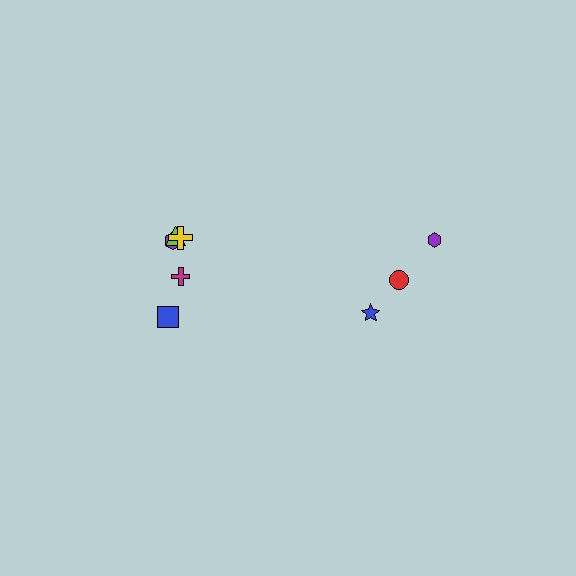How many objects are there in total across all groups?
There are 8 objects.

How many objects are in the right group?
There are 3 objects.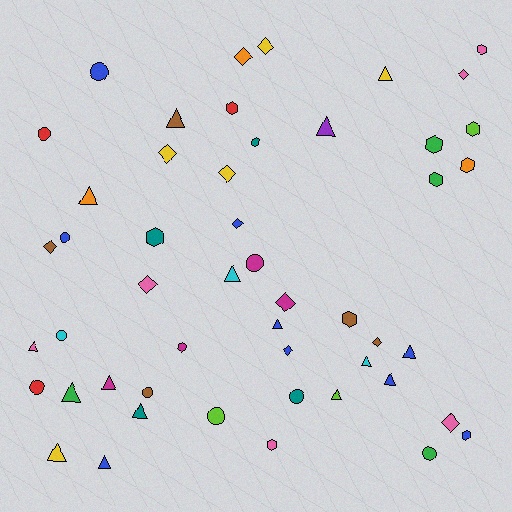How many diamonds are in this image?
There are 12 diamonds.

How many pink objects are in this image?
There are 6 pink objects.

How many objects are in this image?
There are 50 objects.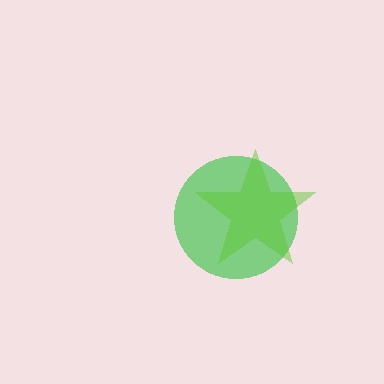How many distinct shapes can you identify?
There are 2 distinct shapes: a green circle, a lime star.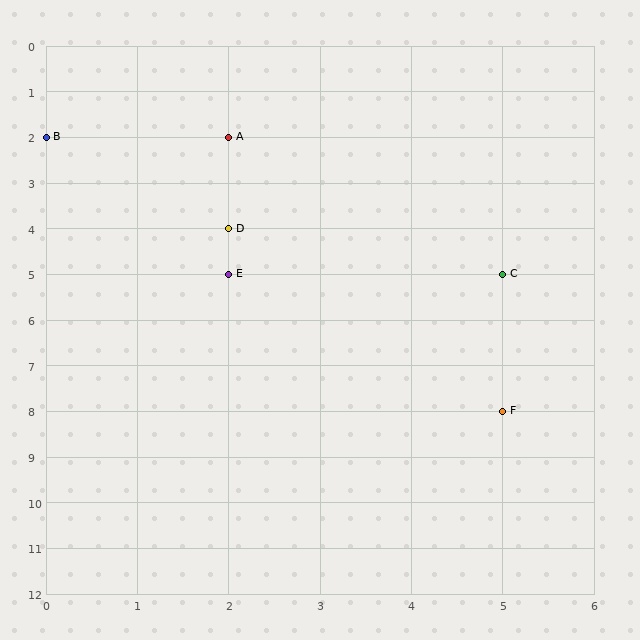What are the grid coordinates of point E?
Point E is at grid coordinates (2, 5).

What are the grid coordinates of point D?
Point D is at grid coordinates (2, 4).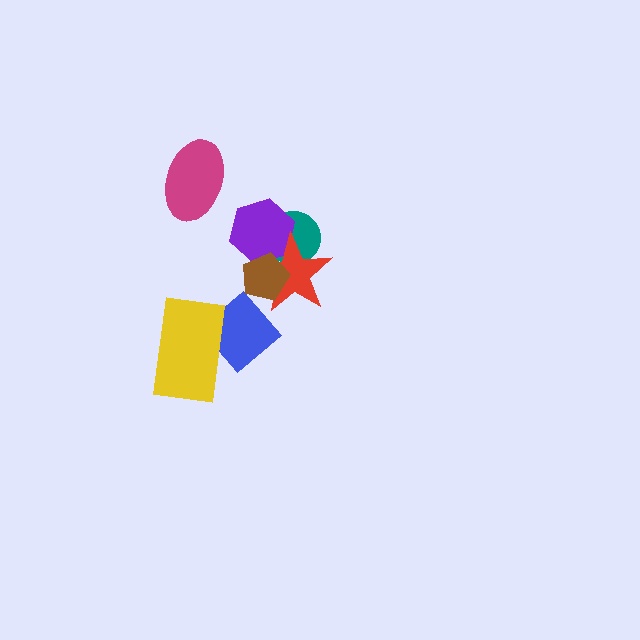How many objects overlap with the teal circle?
2 objects overlap with the teal circle.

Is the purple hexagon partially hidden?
Yes, it is partially covered by another shape.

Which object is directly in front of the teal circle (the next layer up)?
The purple hexagon is directly in front of the teal circle.